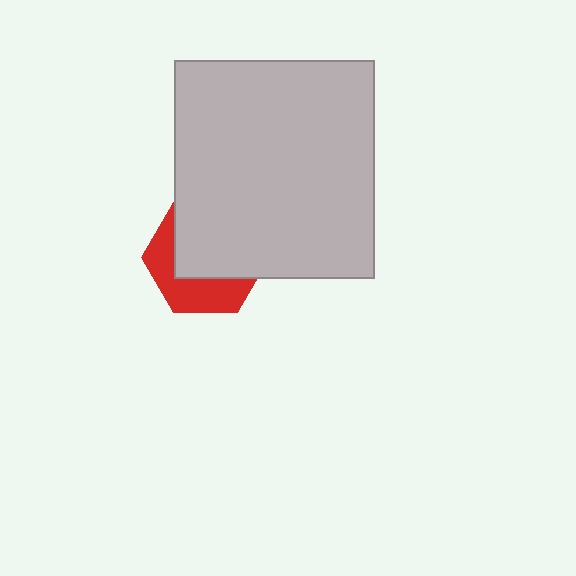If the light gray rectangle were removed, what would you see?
You would see the complete red hexagon.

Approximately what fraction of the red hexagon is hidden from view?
Roughly 60% of the red hexagon is hidden behind the light gray rectangle.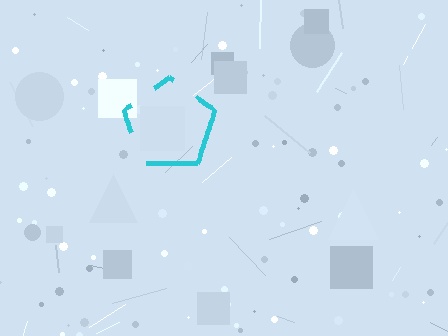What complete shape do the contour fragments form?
The contour fragments form a pentagon.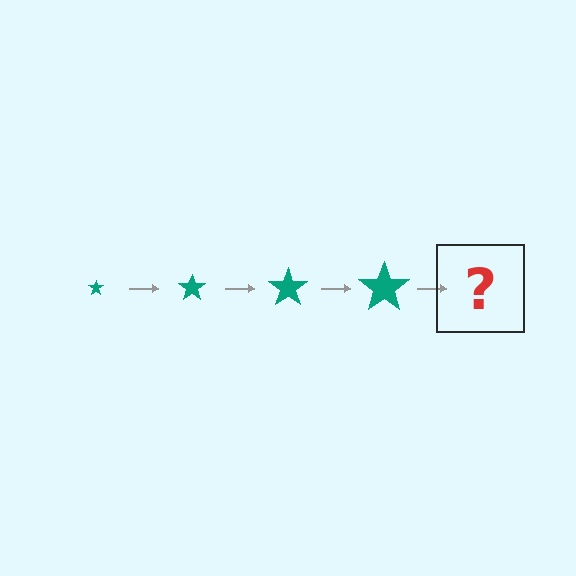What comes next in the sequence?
The next element should be a teal star, larger than the previous one.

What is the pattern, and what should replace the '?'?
The pattern is that the star gets progressively larger each step. The '?' should be a teal star, larger than the previous one.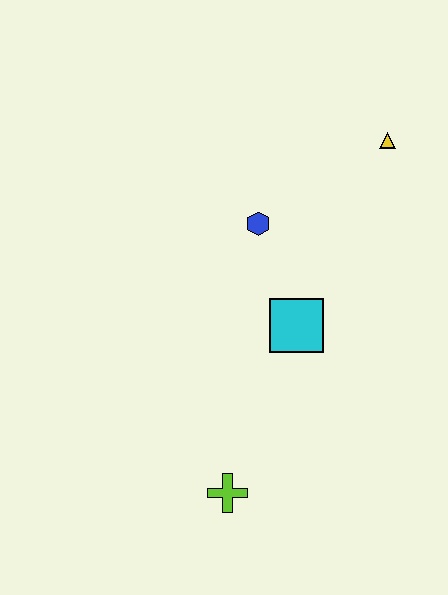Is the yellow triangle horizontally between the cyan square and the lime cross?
No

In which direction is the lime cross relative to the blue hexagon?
The lime cross is below the blue hexagon.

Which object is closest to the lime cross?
The cyan square is closest to the lime cross.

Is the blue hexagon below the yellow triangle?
Yes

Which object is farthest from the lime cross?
The yellow triangle is farthest from the lime cross.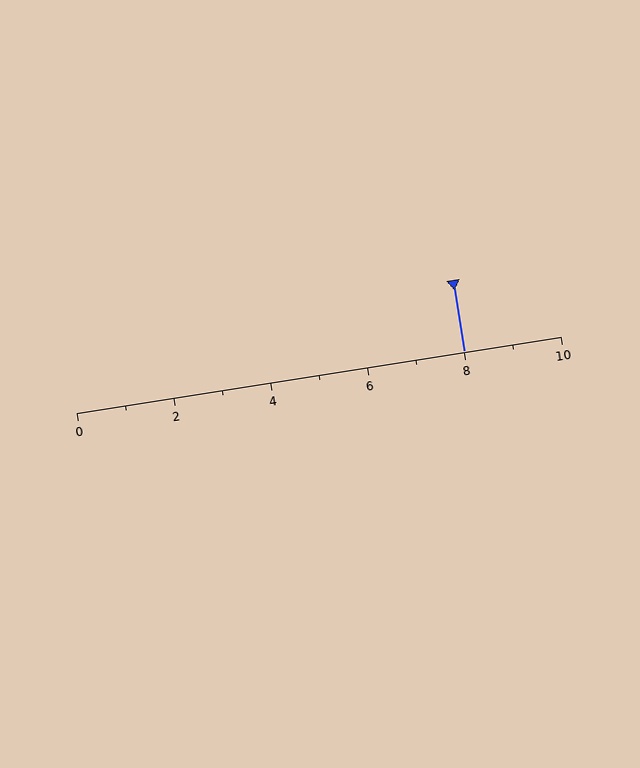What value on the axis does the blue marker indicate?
The marker indicates approximately 8.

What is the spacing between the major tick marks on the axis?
The major ticks are spaced 2 apart.